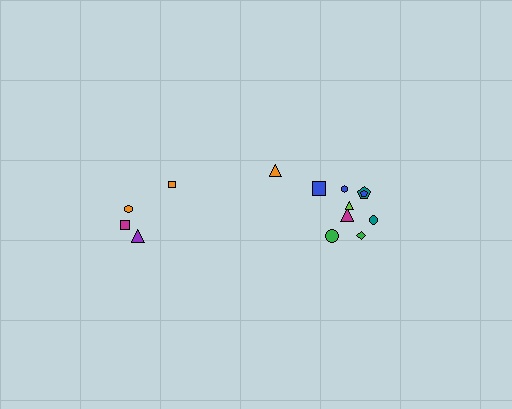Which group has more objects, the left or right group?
The right group.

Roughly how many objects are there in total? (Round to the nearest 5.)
Roughly 15 objects in total.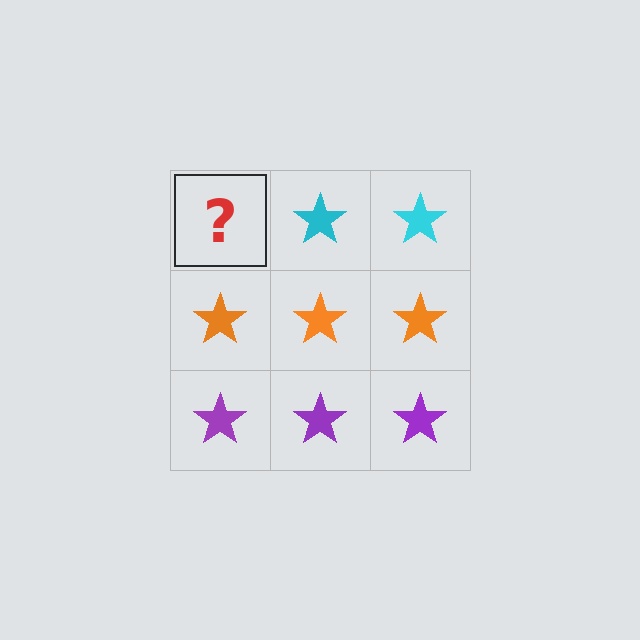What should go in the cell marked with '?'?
The missing cell should contain a cyan star.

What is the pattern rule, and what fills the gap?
The rule is that each row has a consistent color. The gap should be filled with a cyan star.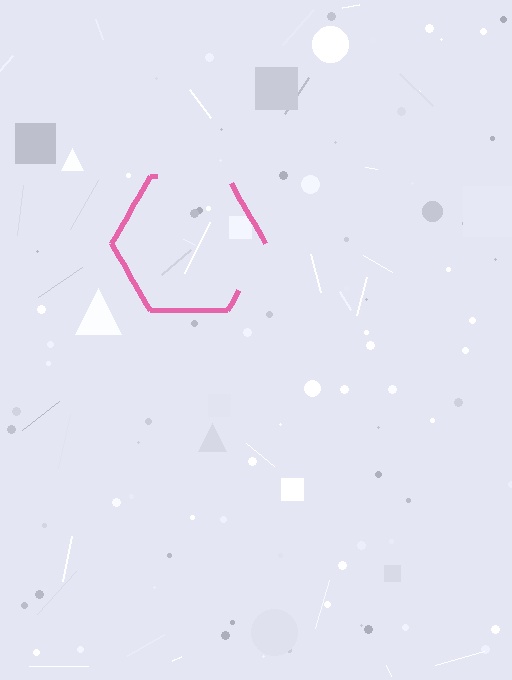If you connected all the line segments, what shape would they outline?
They would outline a hexagon.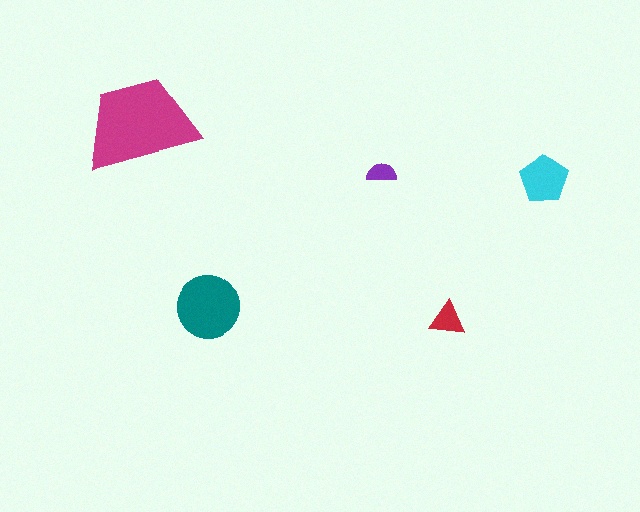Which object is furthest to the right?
The cyan pentagon is rightmost.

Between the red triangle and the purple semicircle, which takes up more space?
The red triangle.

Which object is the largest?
The magenta trapezoid.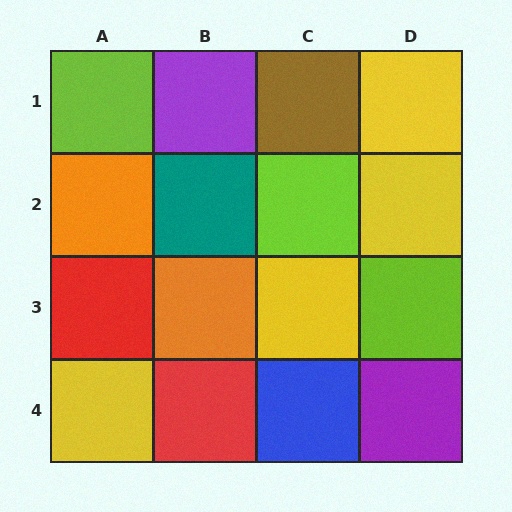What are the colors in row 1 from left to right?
Lime, purple, brown, yellow.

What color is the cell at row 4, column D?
Purple.